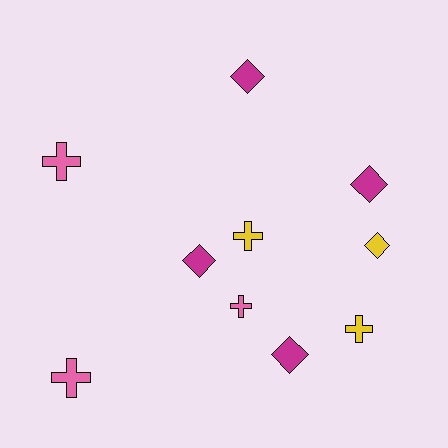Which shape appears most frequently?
Diamond, with 5 objects.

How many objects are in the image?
There are 10 objects.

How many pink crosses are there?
There are 3 pink crosses.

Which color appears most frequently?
Magenta, with 4 objects.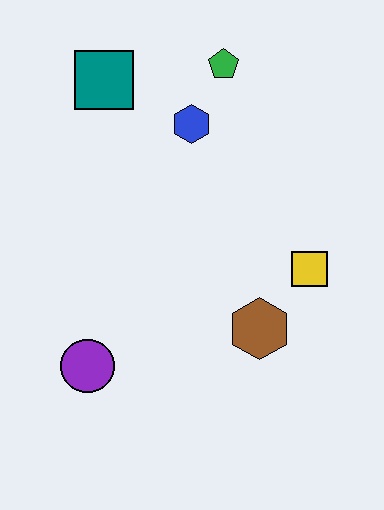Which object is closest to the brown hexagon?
The yellow square is closest to the brown hexagon.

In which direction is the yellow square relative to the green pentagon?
The yellow square is below the green pentagon.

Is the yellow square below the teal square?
Yes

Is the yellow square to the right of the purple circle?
Yes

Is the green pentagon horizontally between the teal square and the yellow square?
Yes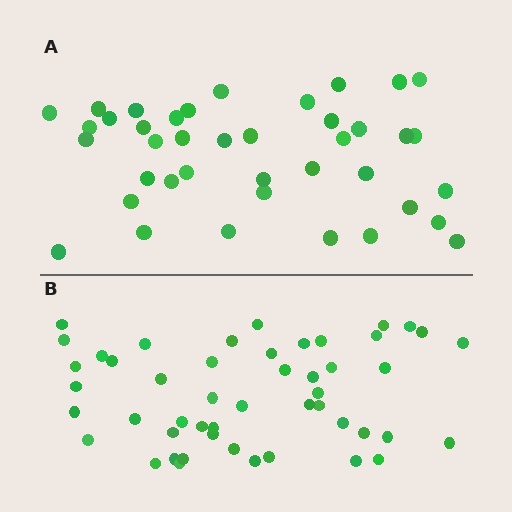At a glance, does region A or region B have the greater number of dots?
Region B (the bottom region) has more dots.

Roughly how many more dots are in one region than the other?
Region B has roughly 8 or so more dots than region A.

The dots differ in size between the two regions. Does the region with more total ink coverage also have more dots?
No. Region A has more total ink coverage because its dots are larger, but region B actually contains more individual dots. Total area can be misleading — the number of items is what matters here.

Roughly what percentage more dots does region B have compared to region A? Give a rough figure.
About 20% more.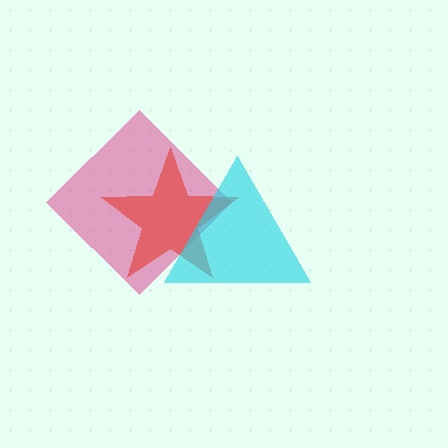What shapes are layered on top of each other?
The layered shapes are: a magenta diamond, a red star, a cyan triangle.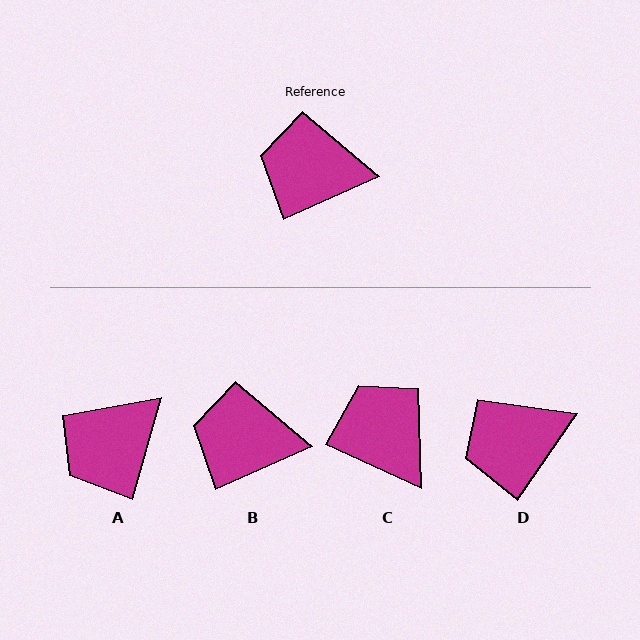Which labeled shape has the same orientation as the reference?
B.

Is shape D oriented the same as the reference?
No, it is off by about 32 degrees.